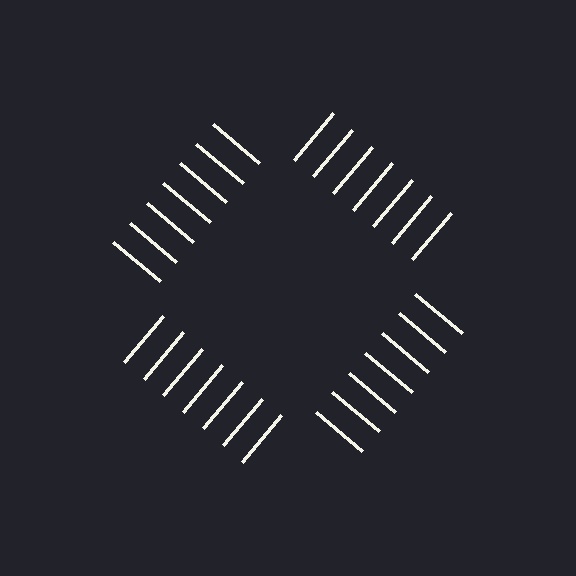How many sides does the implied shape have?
4 sides — the line-ends trace a square.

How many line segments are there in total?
28 — 7 along each of the 4 edges.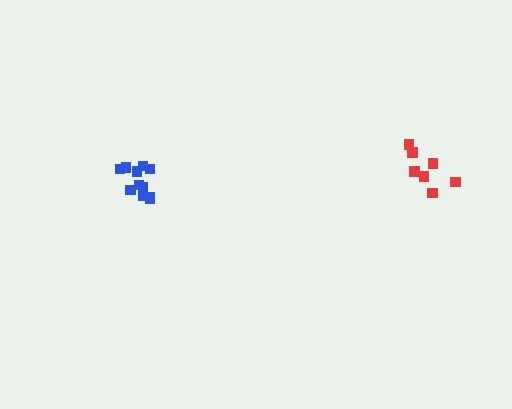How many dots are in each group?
Group 1: 7 dots, Group 2: 11 dots (18 total).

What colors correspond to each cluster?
The clusters are colored: red, blue.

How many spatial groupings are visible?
There are 2 spatial groupings.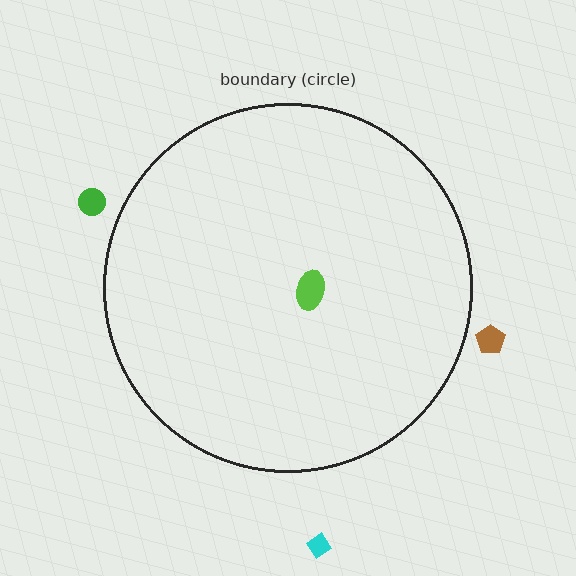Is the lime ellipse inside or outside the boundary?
Inside.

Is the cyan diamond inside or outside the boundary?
Outside.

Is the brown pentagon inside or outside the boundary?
Outside.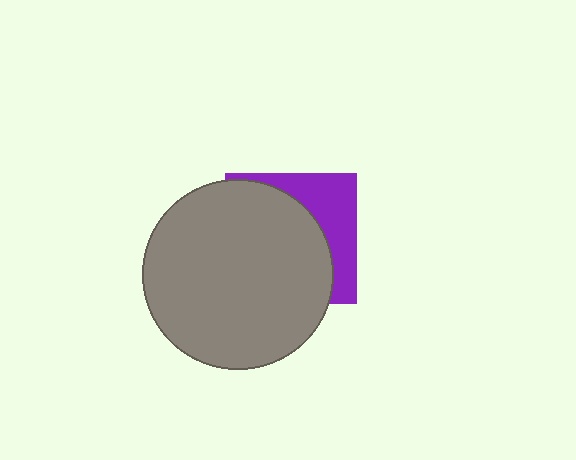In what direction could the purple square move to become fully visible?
The purple square could move right. That would shift it out from behind the gray circle entirely.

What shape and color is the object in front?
The object in front is a gray circle.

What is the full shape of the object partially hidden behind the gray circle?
The partially hidden object is a purple square.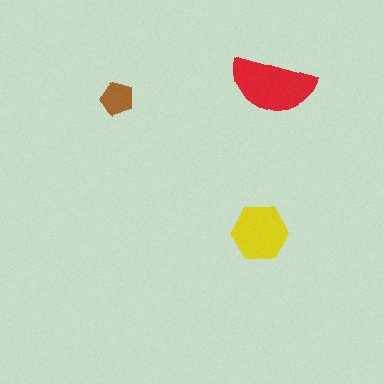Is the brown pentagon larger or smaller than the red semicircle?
Smaller.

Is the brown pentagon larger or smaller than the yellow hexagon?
Smaller.